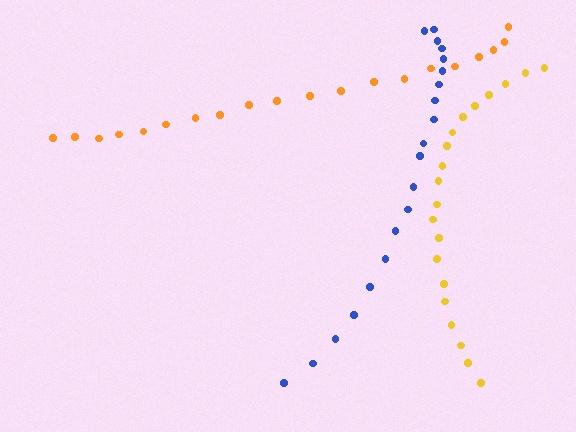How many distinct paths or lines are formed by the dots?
There are 3 distinct paths.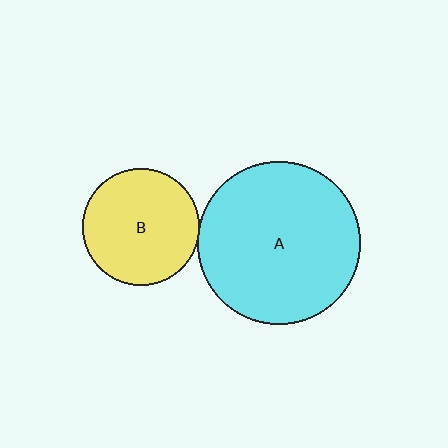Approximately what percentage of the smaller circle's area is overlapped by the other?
Approximately 5%.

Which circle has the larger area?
Circle A (cyan).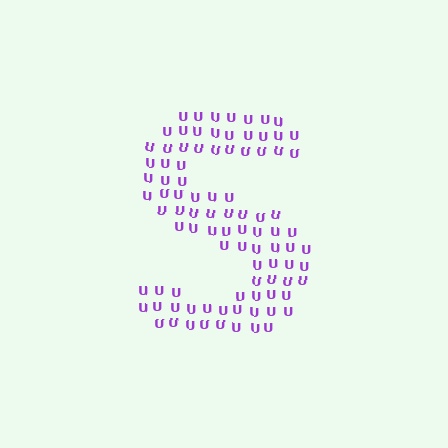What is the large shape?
The large shape is the letter S.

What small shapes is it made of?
It is made of small letter U's.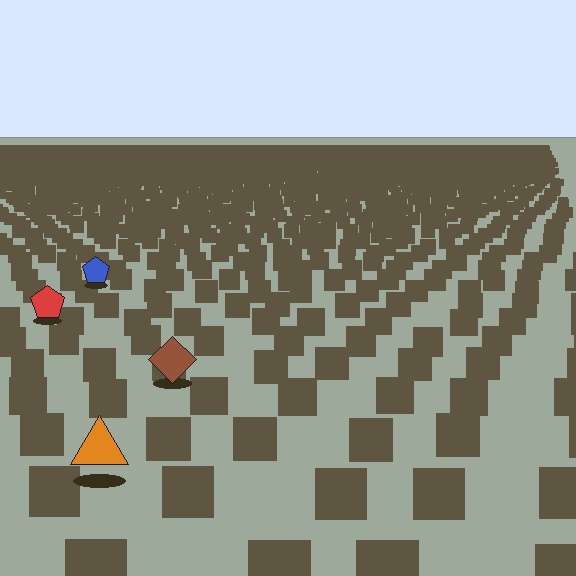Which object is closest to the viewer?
The orange triangle is closest. The texture marks near it are larger and more spread out.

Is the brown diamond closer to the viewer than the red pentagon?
Yes. The brown diamond is closer — you can tell from the texture gradient: the ground texture is coarser near it.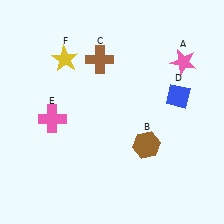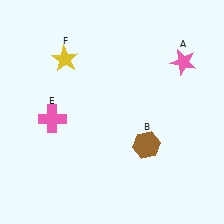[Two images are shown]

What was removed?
The blue diamond (D), the brown cross (C) were removed in Image 2.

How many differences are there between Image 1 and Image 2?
There are 2 differences between the two images.